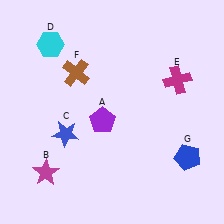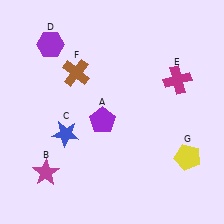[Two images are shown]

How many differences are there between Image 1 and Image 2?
There are 2 differences between the two images.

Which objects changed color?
D changed from cyan to purple. G changed from blue to yellow.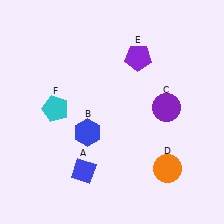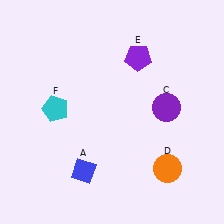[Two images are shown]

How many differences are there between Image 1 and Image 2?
There is 1 difference between the two images.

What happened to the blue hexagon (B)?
The blue hexagon (B) was removed in Image 2. It was in the bottom-left area of Image 1.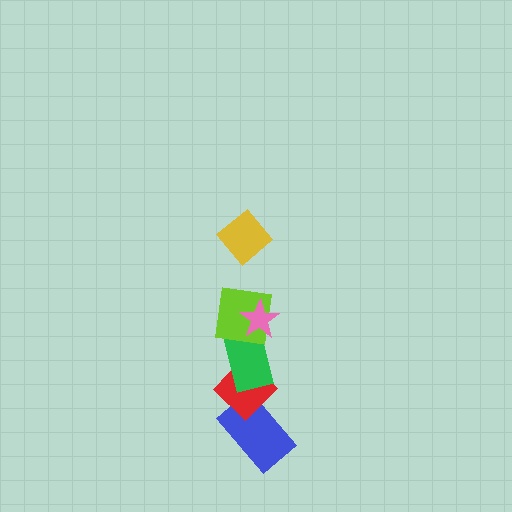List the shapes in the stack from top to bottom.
From top to bottom: the yellow diamond, the pink star, the lime square, the green rectangle, the red diamond, the blue rectangle.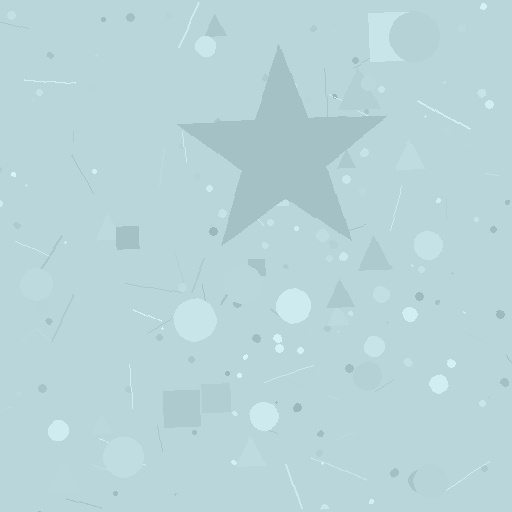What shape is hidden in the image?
A star is hidden in the image.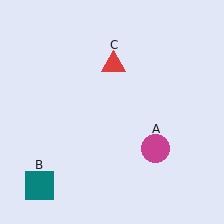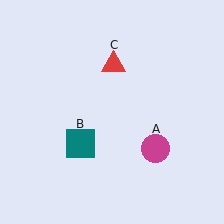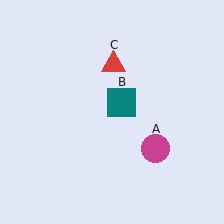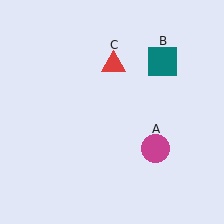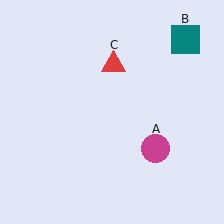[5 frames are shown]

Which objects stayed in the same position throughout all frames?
Magenta circle (object A) and red triangle (object C) remained stationary.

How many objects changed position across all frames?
1 object changed position: teal square (object B).